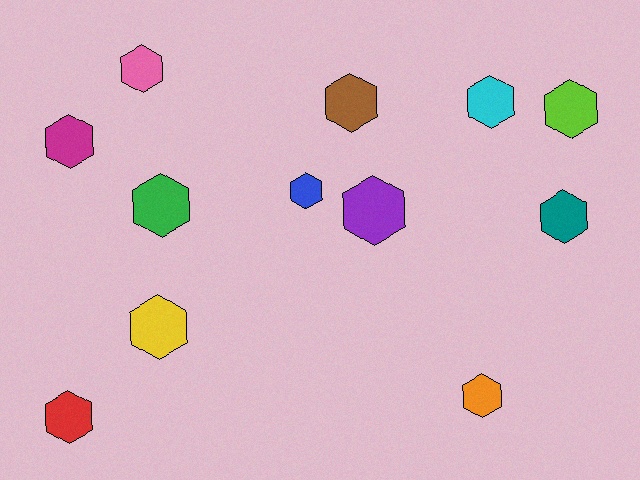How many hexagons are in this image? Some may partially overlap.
There are 12 hexagons.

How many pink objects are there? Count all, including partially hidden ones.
There is 1 pink object.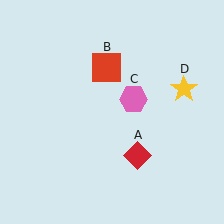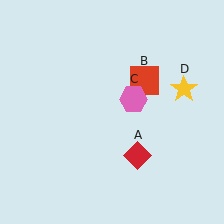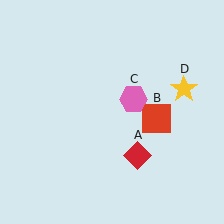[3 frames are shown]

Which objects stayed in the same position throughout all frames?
Red diamond (object A) and pink hexagon (object C) and yellow star (object D) remained stationary.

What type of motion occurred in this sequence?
The red square (object B) rotated clockwise around the center of the scene.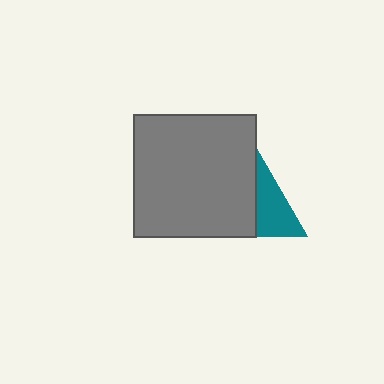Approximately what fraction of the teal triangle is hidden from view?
Roughly 64% of the teal triangle is hidden behind the gray square.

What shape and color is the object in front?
The object in front is a gray square.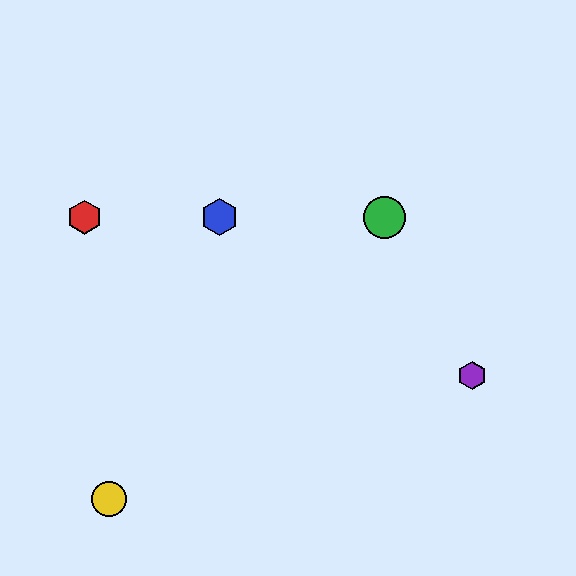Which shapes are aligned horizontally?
The red hexagon, the blue hexagon, the green circle are aligned horizontally.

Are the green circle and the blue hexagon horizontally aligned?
Yes, both are at y≈217.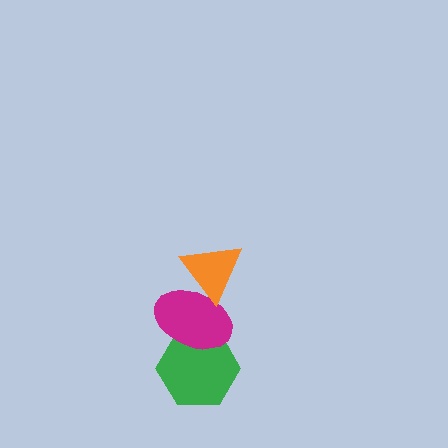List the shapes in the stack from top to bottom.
From top to bottom: the orange triangle, the magenta ellipse, the green hexagon.